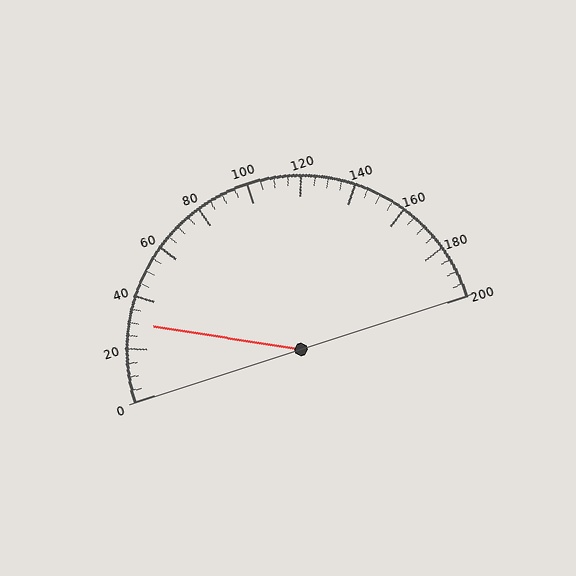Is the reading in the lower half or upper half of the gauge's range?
The reading is in the lower half of the range (0 to 200).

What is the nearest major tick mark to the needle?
The nearest major tick mark is 40.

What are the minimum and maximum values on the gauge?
The gauge ranges from 0 to 200.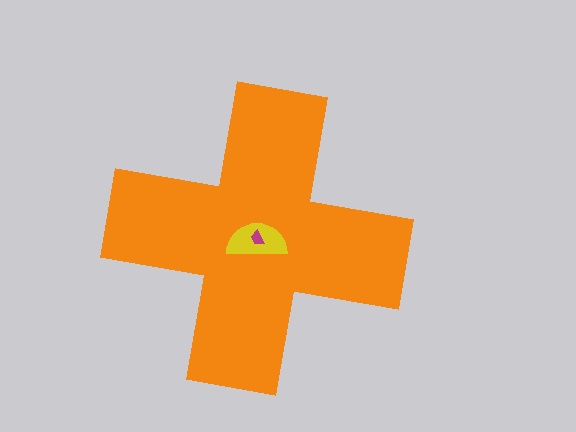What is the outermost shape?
The orange cross.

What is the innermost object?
The magenta trapezoid.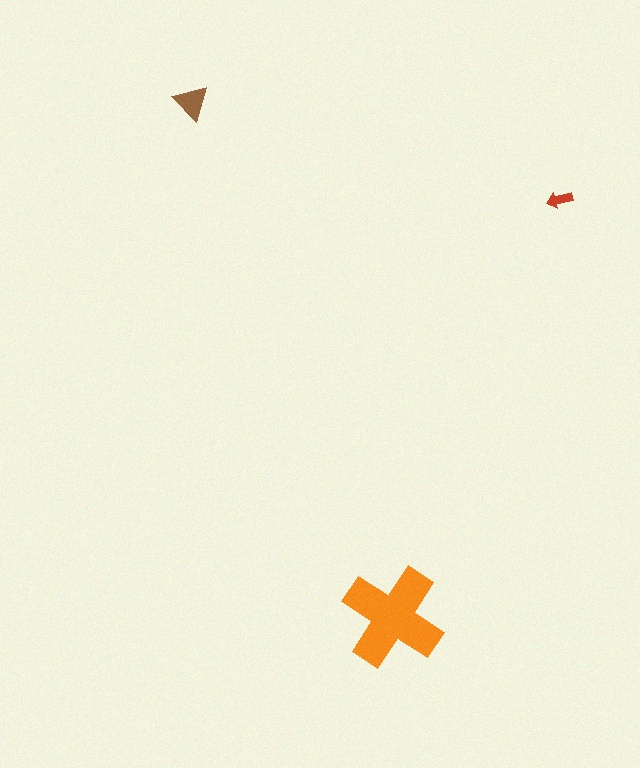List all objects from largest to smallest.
The orange cross, the brown triangle, the red arrow.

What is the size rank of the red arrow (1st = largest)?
3rd.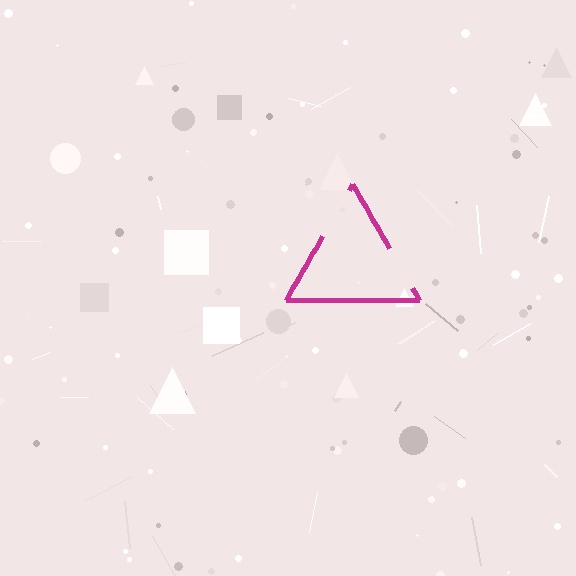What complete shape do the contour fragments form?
The contour fragments form a triangle.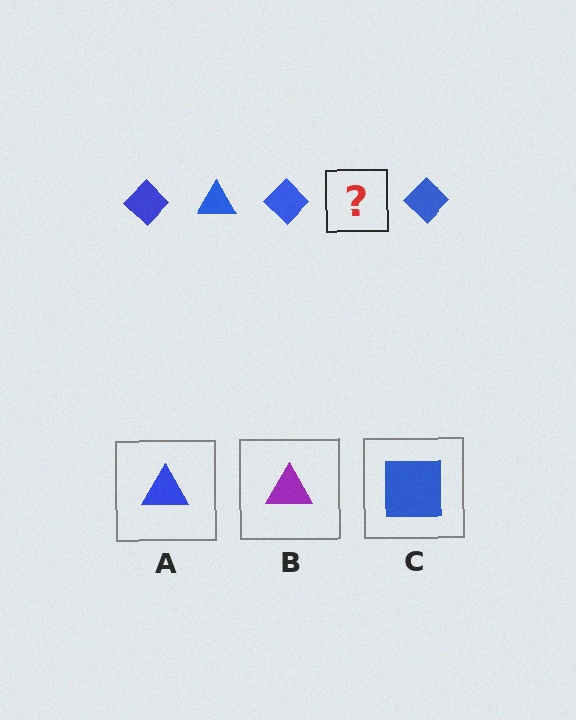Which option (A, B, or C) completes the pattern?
A.